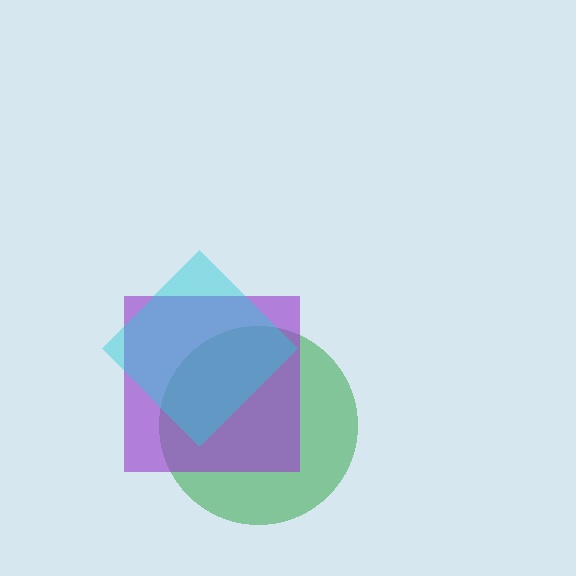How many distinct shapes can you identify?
There are 3 distinct shapes: a green circle, a purple square, a cyan diamond.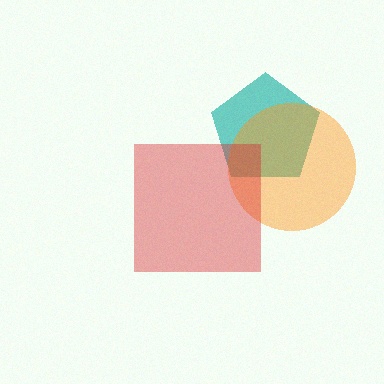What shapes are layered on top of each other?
The layered shapes are: a teal pentagon, an orange circle, a red square.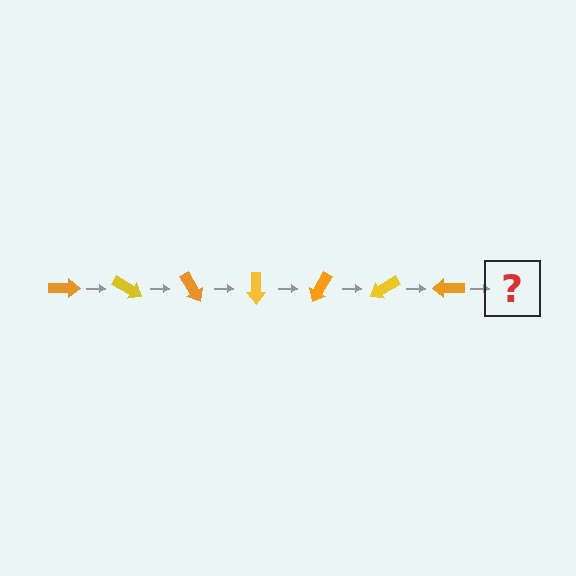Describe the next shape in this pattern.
It should be a yellow arrow, rotated 210 degrees from the start.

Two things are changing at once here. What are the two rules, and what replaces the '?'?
The two rules are that it rotates 30 degrees each step and the color cycles through orange and yellow. The '?' should be a yellow arrow, rotated 210 degrees from the start.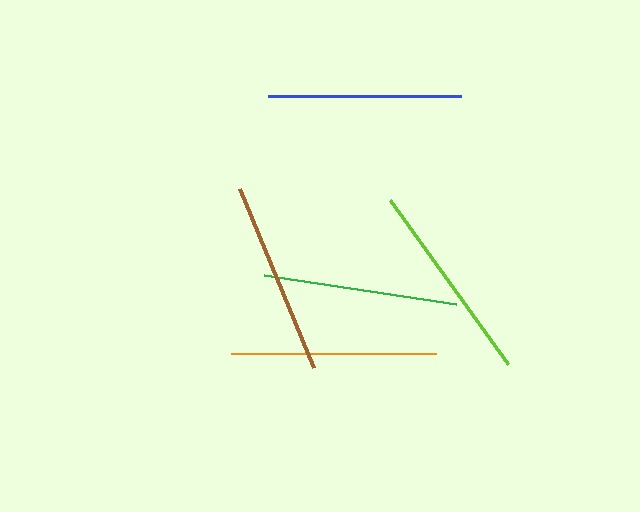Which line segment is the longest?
The orange line is the longest at approximately 206 pixels.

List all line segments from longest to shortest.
From longest to shortest: orange, lime, green, brown, blue.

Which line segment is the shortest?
The blue line is the shortest at approximately 193 pixels.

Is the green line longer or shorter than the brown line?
The green line is longer than the brown line.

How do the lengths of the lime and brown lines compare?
The lime and brown lines are approximately the same length.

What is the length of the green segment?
The green segment is approximately 195 pixels long.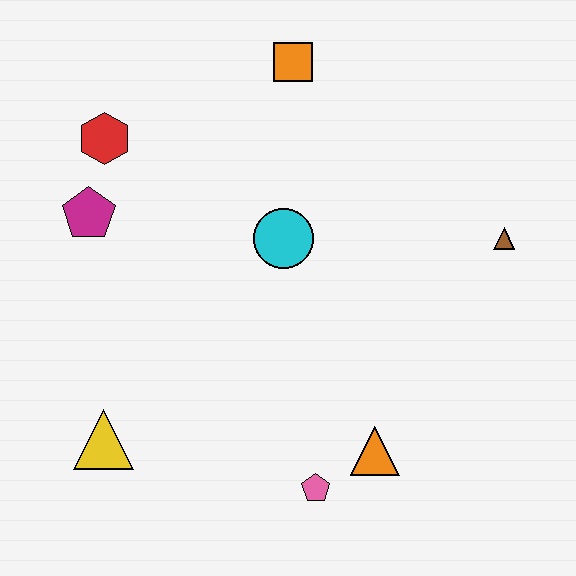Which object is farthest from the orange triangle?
The red hexagon is farthest from the orange triangle.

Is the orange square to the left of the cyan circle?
No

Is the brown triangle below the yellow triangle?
No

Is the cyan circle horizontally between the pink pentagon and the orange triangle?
No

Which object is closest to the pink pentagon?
The orange triangle is closest to the pink pentagon.